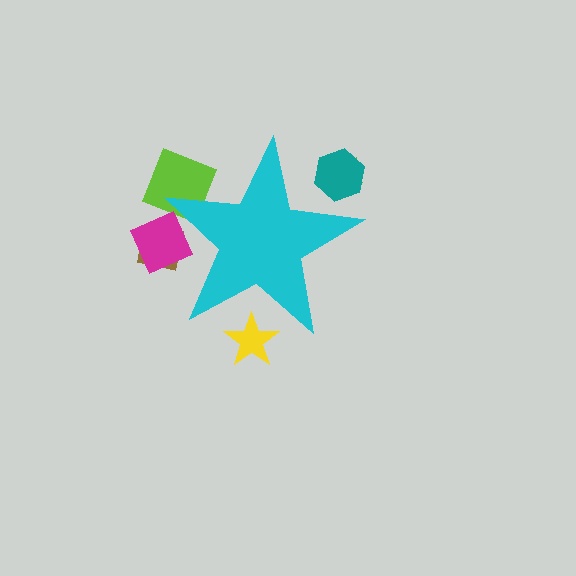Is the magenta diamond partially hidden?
Yes, the magenta diamond is partially hidden behind the cyan star.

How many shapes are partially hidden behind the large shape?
6 shapes are partially hidden.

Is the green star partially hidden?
Yes, the green star is partially hidden behind the cyan star.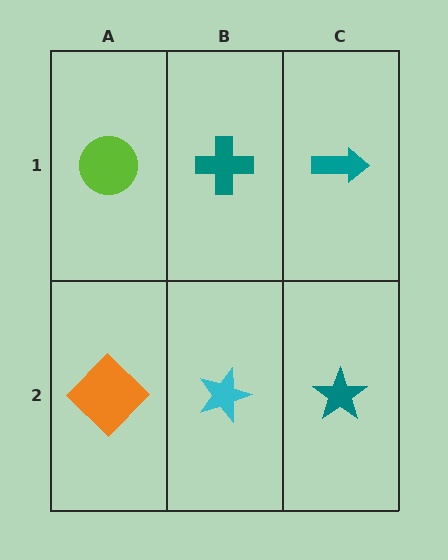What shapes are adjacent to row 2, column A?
A lime circle (row 1, column A), a cyan star (row 2, column B).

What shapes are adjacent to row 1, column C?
A teal star (row 2, column C), a teal cross (row 1, column B).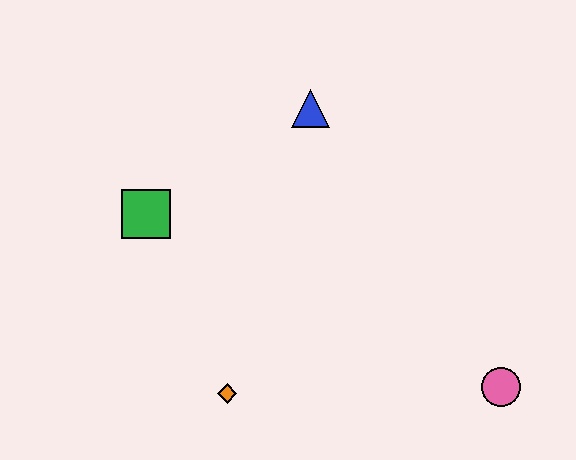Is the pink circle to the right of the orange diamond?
Yes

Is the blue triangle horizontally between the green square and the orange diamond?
No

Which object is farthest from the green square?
The pink circle is farthest from the green square.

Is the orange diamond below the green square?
Yes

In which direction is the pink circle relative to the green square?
The pink circle is to the right of the green square.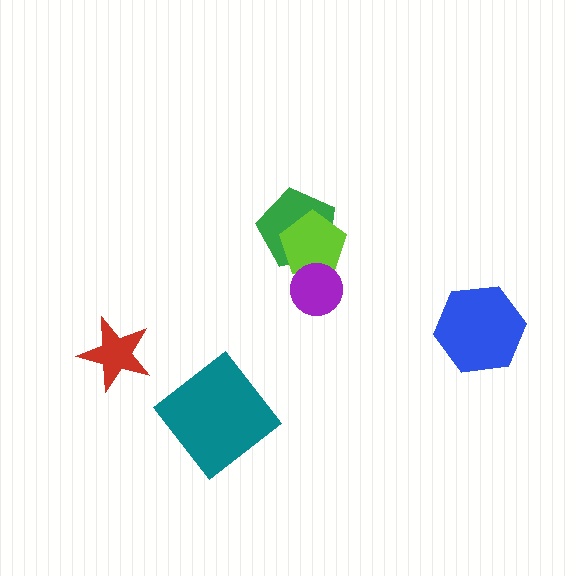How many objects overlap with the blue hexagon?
0 objects overlap with the blue hexagon.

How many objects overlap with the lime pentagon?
2 objects overlap with the lime pentagon.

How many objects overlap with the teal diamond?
0 objects overlap with the teal diamond.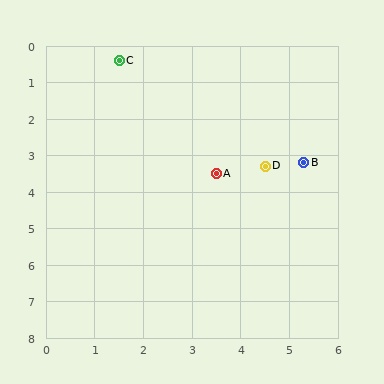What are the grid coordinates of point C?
Point C is at approximately (1.5, 0.4).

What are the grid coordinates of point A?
Point A is at approximately (3.5, 3.5).